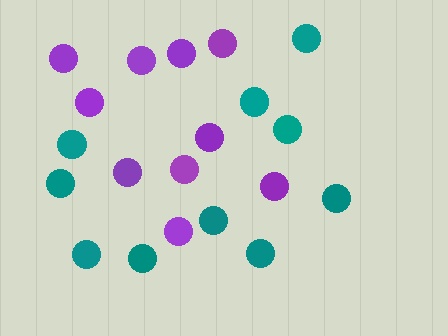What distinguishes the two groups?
There are 2 groups: one group of teal circles (10) and one group of purple circles (10).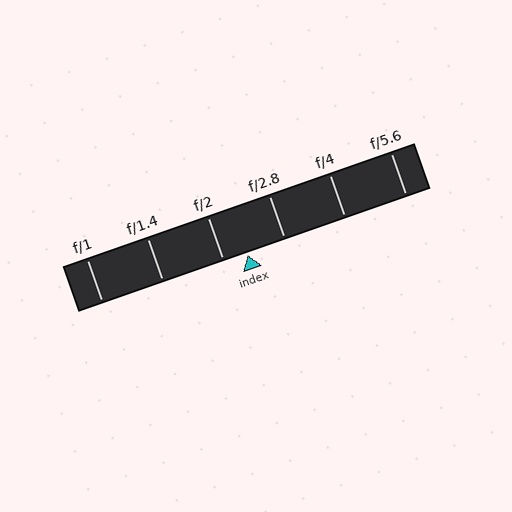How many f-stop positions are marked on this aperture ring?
There are 6 f-stop positions marked.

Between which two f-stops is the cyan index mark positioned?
The index mark is between f/2 and f/2.8.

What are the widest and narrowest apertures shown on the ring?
The widest aperture shown is f/1 and the narrowest is f/5.6.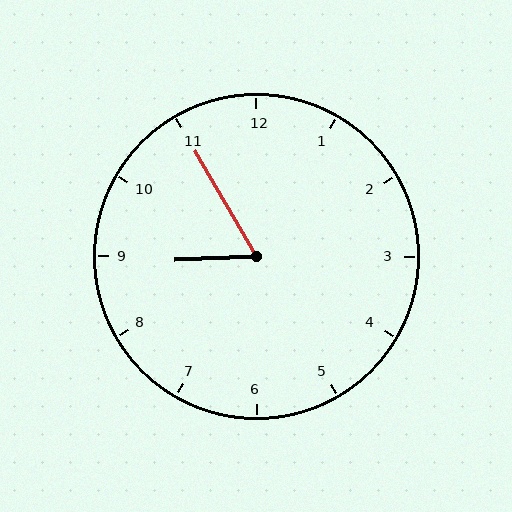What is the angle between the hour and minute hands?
Approximately 62 degrees.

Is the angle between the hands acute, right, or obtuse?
It is acute.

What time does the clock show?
8:55.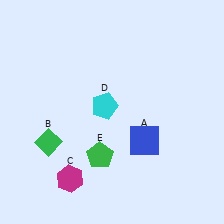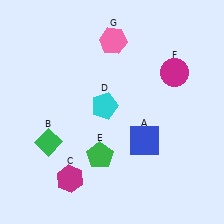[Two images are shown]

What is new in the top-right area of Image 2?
A pink hexagon (G) was added in the top-right area of Image 2.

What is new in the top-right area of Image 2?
A magenta circle (F) was added in the top-right area of Image 2.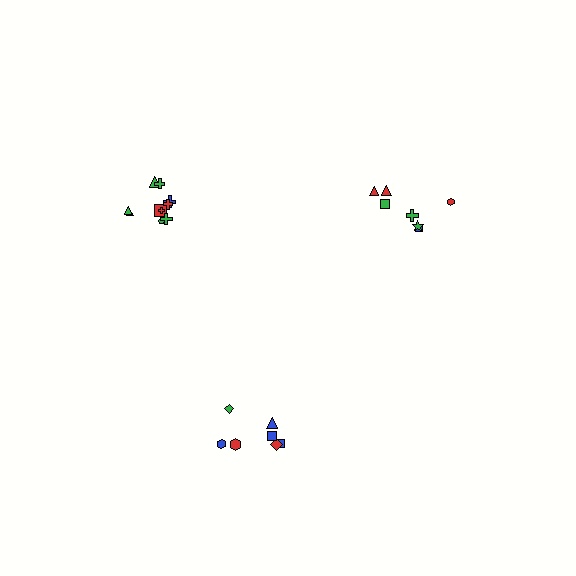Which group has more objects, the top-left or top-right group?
The top-left group.